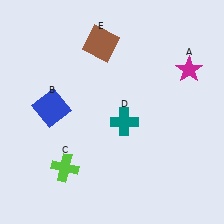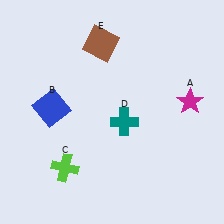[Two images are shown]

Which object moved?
The magenta star (A) moved down.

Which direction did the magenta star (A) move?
The magenta star (A) moved down.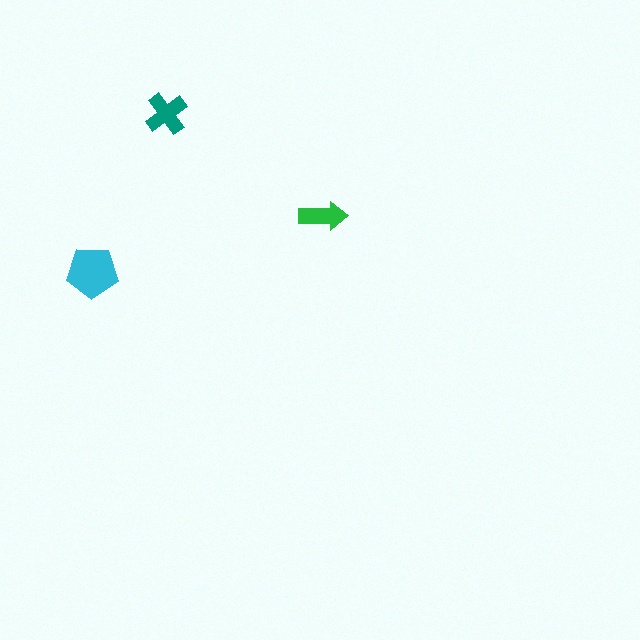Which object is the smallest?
The green arrow.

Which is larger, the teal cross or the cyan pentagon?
The cyan pentagon.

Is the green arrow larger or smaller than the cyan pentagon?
Smaller.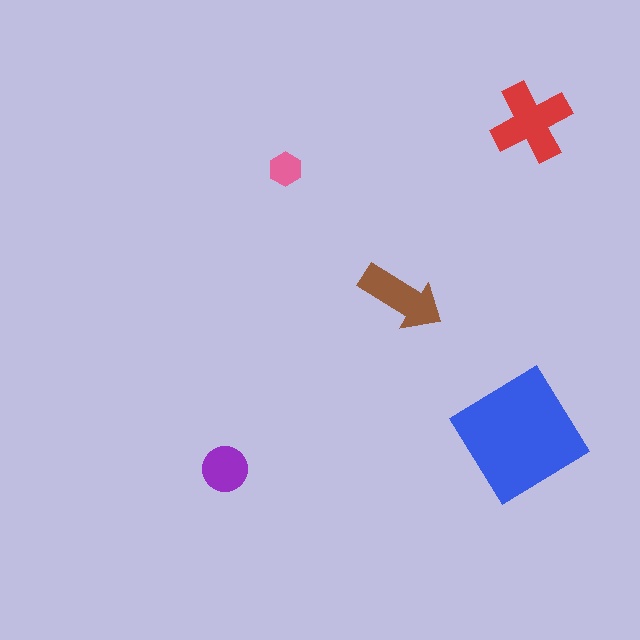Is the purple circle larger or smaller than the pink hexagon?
Larger.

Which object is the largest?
The blue diamond.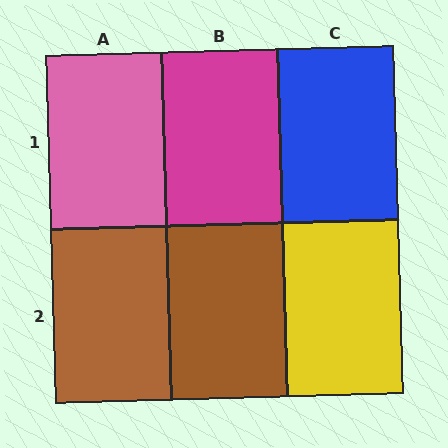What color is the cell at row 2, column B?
Brown.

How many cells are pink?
1 cell is pink.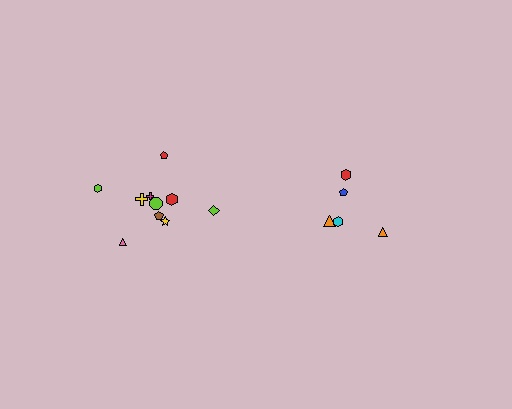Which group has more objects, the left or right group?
The left group.